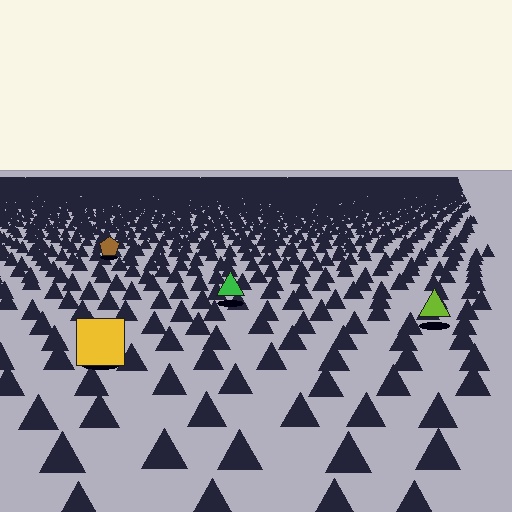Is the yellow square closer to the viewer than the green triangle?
Yes. The yellow square is closer — you can tell from the texture gradient: the ground texture is coarser near it.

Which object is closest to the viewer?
The yellow square is closest. The texture marks near it are larger and more spread out.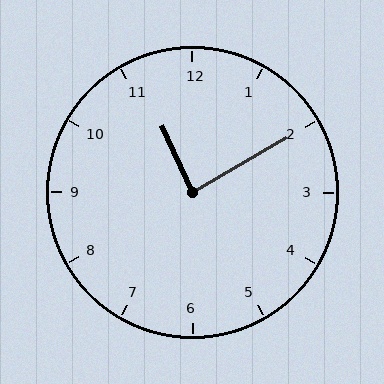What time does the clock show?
11:10.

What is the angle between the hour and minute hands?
Approximately 85 degrees.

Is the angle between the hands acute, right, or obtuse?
It is right.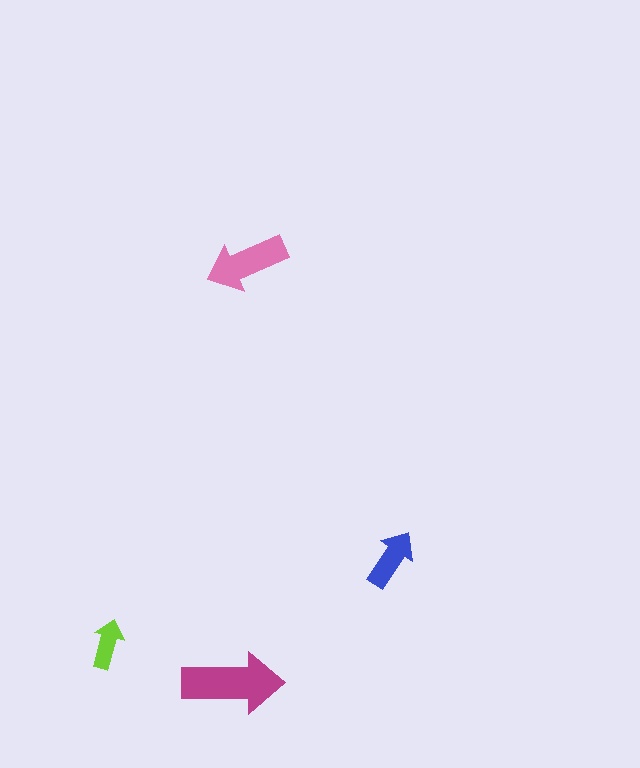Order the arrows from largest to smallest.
the magenta one, the pink one, the blue one, the lime one.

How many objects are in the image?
There are 4 objects in the image.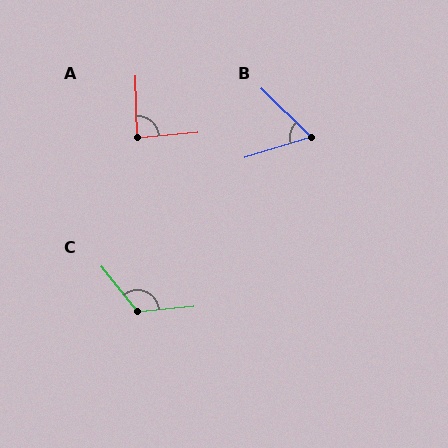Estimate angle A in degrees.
Approximately 86 degrees.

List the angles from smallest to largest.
B (62°), A (86°), C (124°).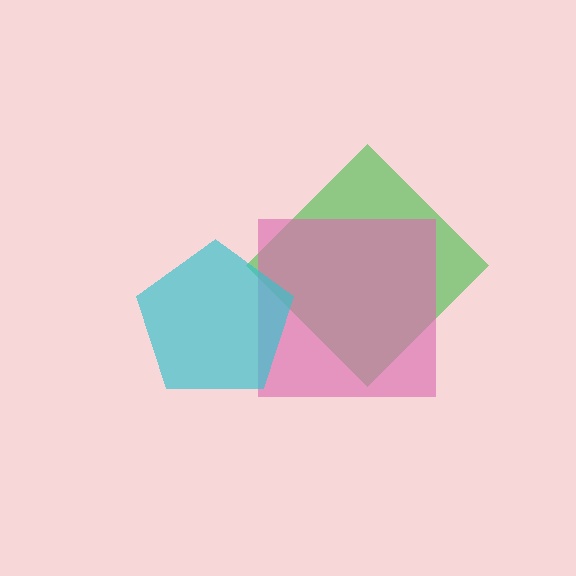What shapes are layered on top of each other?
The layered shapes are: a green diamond, a pink square, a cyan pentagon.